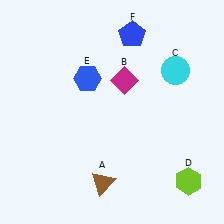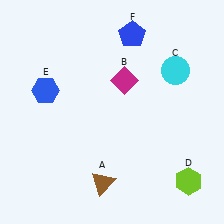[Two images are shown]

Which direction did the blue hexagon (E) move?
The blue hexagon (E) moved left.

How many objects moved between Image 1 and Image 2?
1 object moved between the two images.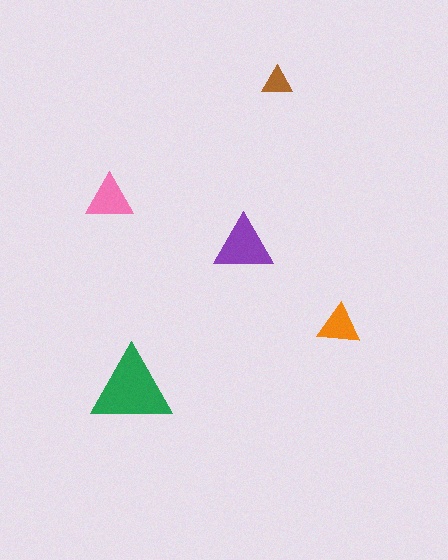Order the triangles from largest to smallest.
the green one, the purple one, the pink one, the orange one, the brown one.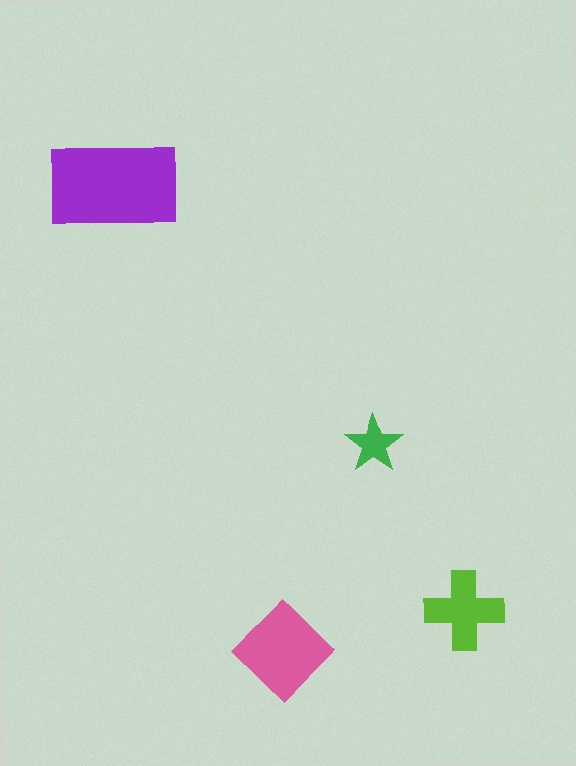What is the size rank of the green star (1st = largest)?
4th.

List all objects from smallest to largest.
The green star, the lime cross, the pink diamond, the purple rectangle.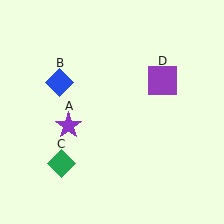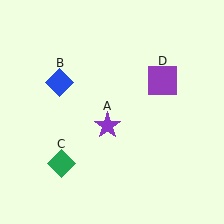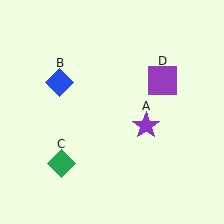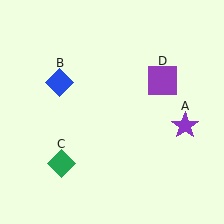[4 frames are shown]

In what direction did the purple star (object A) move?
The purple star (object A) moved right.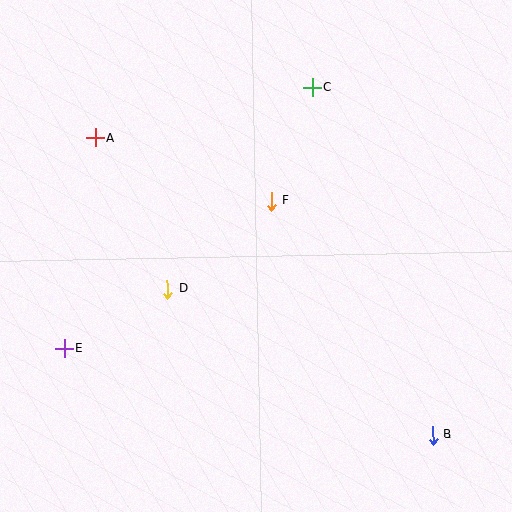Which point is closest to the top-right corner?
Point C is closest to the top-right corner.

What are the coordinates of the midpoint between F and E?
The midpoint between F and E is at (168, 275).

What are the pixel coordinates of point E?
Point E is at (64, 349).